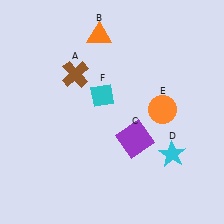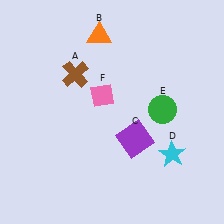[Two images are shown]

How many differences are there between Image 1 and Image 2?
There are 2 differences between the two images.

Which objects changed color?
E changed from orange to green. F changed from cyan to pink.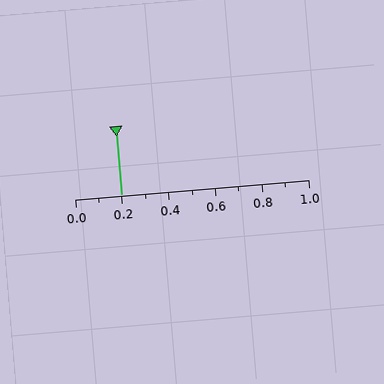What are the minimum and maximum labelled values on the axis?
The axis runs from 0.0 to 1.0.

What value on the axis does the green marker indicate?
The marker indicates approximately 0.2.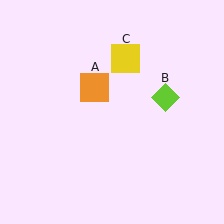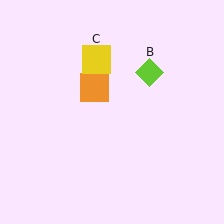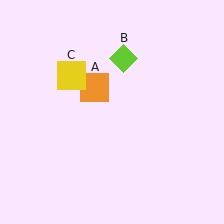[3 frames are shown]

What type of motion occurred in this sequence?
The lime diamond (object B), yellow square (object C) rotated counterclockwise around the center of the scene.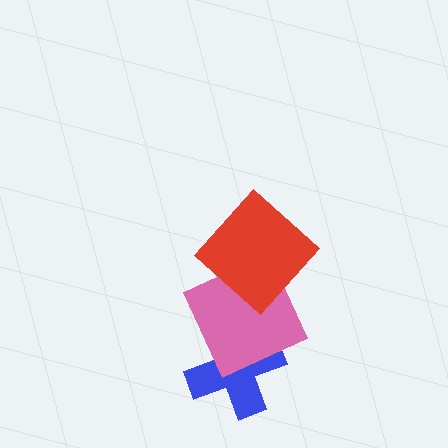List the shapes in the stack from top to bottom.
From top to bottom: the red diamond, the pink square, the blue cross.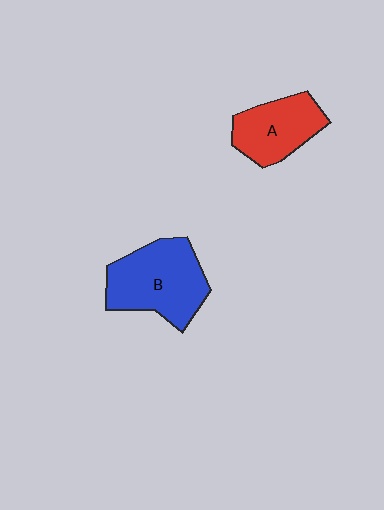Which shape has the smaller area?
Shape A (red).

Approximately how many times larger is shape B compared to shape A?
Approximately 1.4 times.